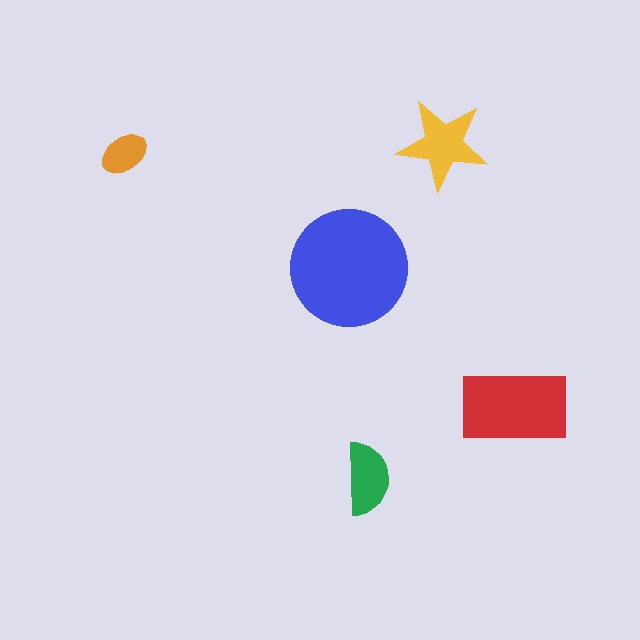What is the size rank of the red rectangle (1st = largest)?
2nd.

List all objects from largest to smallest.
The blue circle, the red rectangle, the yellow star, the green semicircle, the orange ellipse.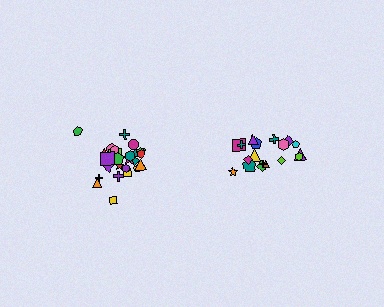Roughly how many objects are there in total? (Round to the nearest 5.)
Roughly 45 objects in total.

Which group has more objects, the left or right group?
The left group.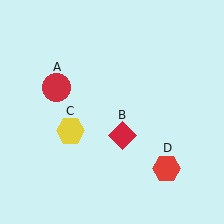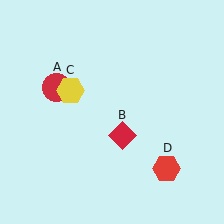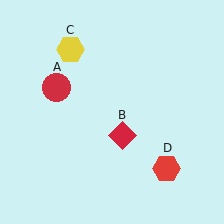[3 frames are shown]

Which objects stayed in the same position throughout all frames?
Red circle (object A) and red diamond (object B) and red hexagon (object D) remained stationary.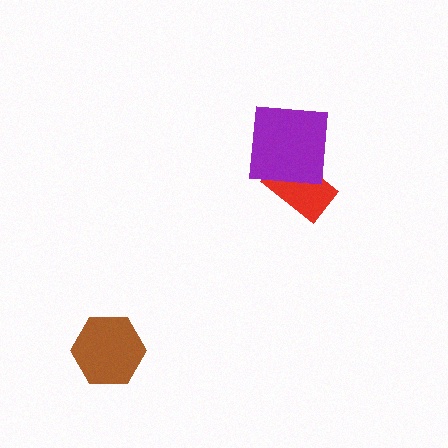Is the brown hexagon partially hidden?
No, no other shape covers it.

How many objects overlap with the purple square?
1 object overlaps with the purple square.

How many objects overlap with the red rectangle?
1 object overlaps with the red rectangle.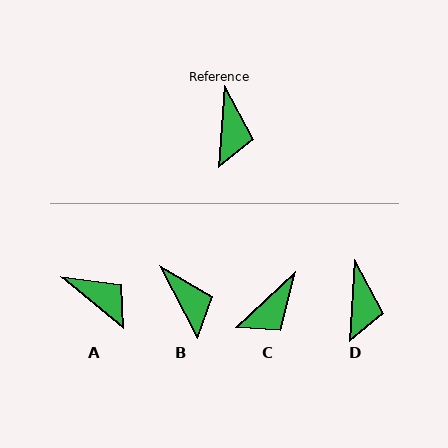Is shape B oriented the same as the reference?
No, it is off by about 32 degrees.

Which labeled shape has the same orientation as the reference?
D.